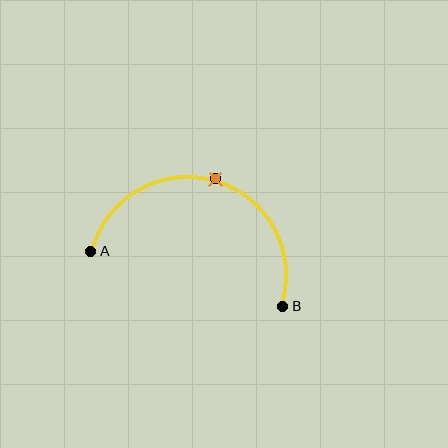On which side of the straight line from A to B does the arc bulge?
The arc bulges above the straight line connecting A and B.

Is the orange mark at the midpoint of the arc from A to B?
Yes. The orange mark lies on the arc at equal arc-length from both A and B — it is the arc midpoint.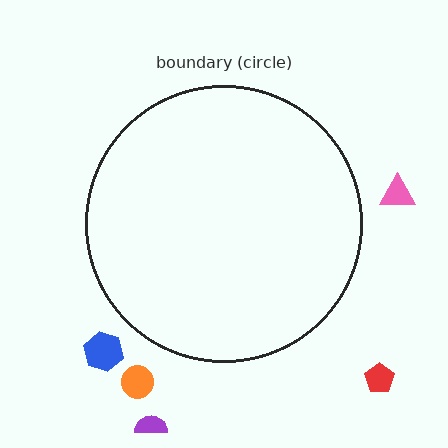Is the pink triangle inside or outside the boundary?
Outside.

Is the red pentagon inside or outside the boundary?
Outside.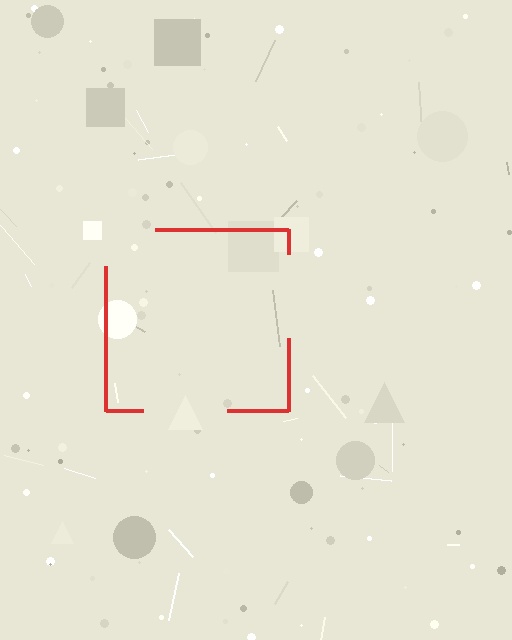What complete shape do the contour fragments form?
The contour fragments form a square.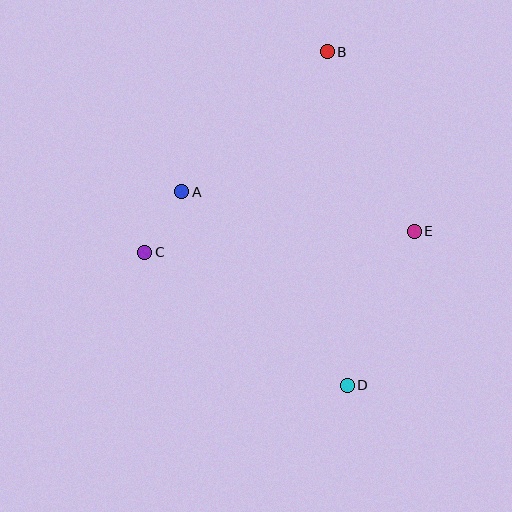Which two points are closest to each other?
Points A and C are closest to each other.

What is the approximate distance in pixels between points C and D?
The distance between C and D is approximately 242 pixels.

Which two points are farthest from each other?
Points B and D are farthest from each other.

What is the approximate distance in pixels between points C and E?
The distance between C and E is approximately 270 pixels.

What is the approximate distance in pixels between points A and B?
The distance between A and B is approximately 202 pixels.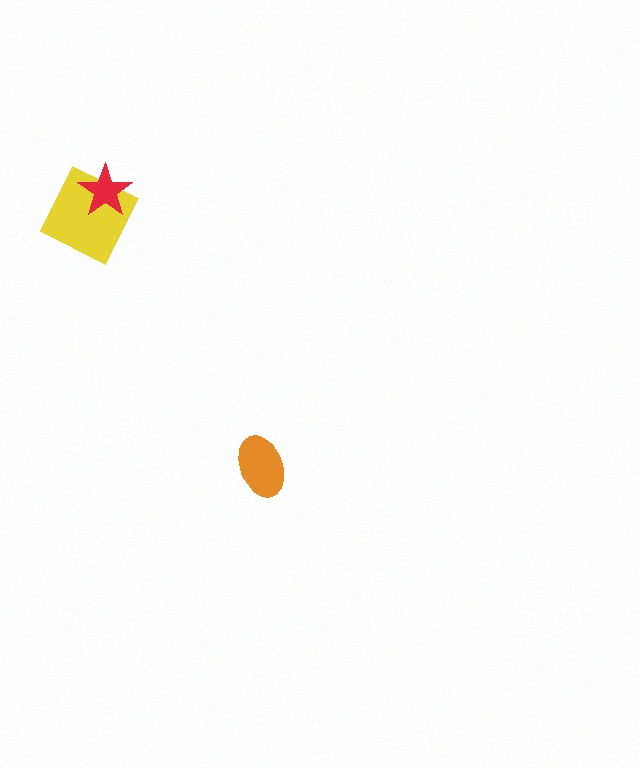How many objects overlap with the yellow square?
1 object overlaps with the yellow square.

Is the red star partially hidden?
No, no other shape covers it.